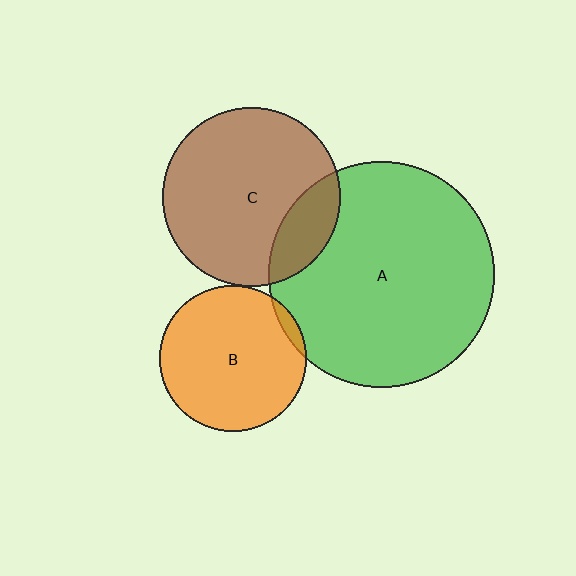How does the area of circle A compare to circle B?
Approximately 2.4 times.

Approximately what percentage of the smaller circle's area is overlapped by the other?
Approximately 5%.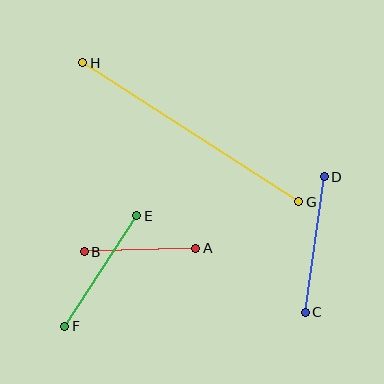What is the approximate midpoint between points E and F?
The midpoint is at approximately (101, 271) pixels.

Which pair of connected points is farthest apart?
Points G and H are farthest apart.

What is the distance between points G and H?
The distance is approximately 257 pixels.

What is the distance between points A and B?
The distance is approximately 111 pixels.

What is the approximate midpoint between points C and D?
The midpoint is at approximately (315, 245) pixels.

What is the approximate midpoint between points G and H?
The midpoint is at approximately (191, 132) pixels.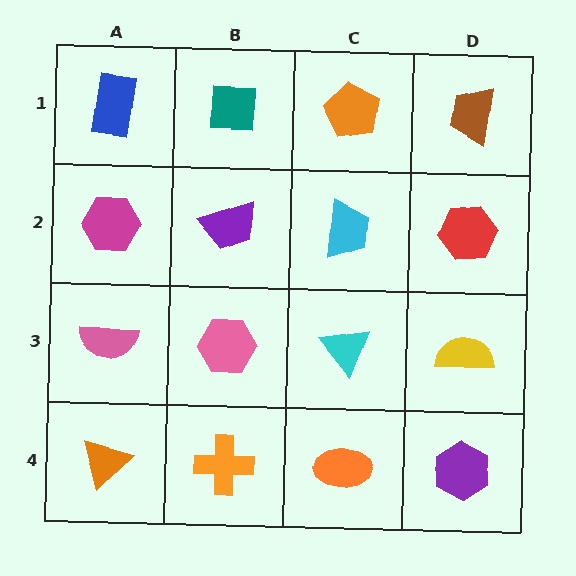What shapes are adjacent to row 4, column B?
A pink hexagon (row 3, column B), an orange triangle (row 4, column A), an orange ellipse (row 4, column C).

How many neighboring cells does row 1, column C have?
3.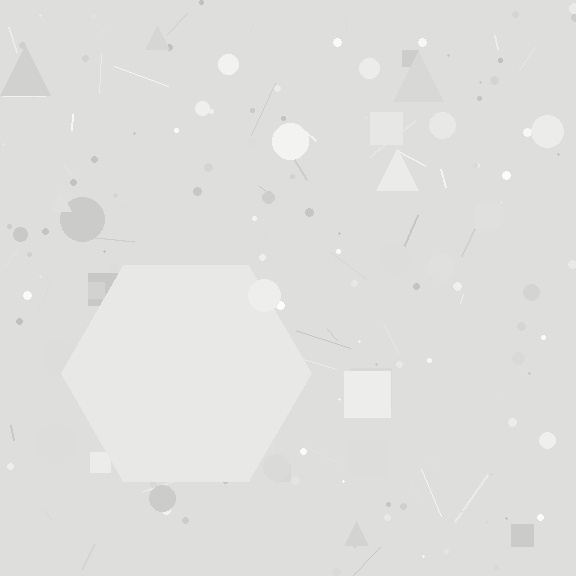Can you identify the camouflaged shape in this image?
The camouflaged shape is a hexagon.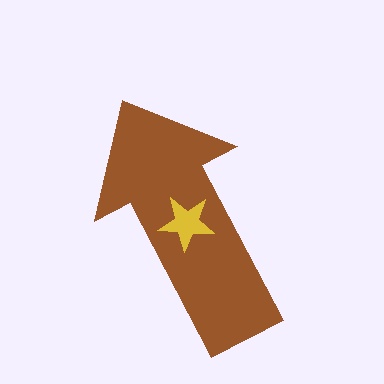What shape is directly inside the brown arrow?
The yellow star.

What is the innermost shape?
The yellow star.